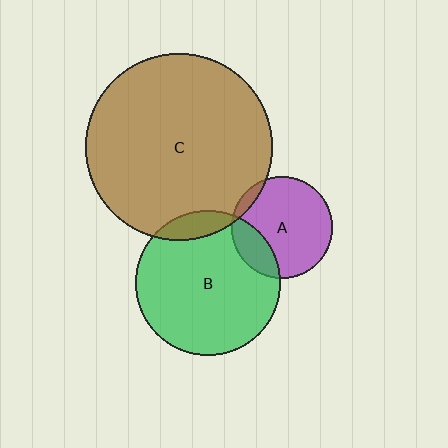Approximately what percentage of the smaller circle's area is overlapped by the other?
Approximately 20%.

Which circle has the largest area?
Circle C (brown).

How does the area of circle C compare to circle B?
Approximately 1.7 times.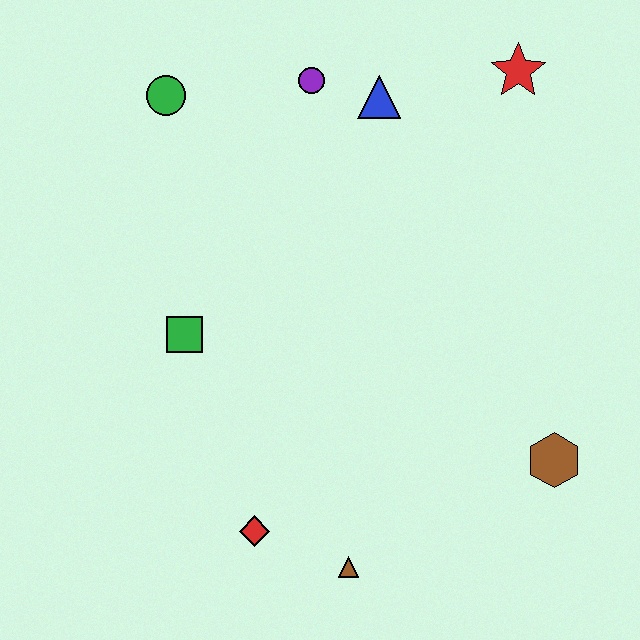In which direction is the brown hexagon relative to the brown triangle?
The brown hexagon is to the right of the brown triangle.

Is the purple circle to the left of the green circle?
No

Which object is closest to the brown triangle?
The red diamond is closest to the brown triangle.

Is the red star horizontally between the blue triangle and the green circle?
No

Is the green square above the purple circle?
No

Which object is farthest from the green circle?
The brown hexagon is farthest from the green circle.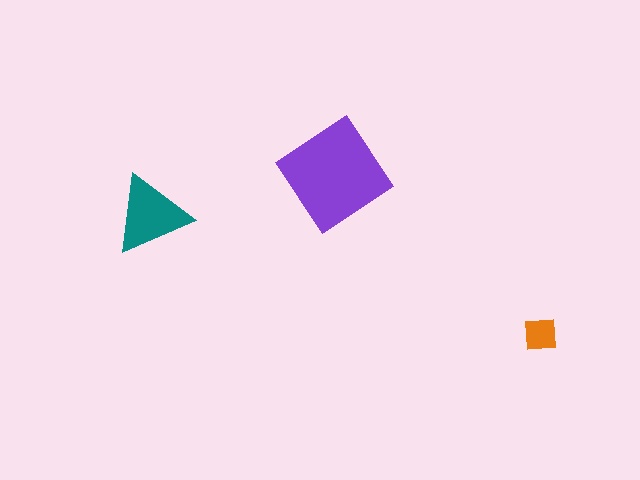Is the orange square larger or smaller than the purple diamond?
Smaller.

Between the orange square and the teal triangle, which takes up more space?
The teal triangle.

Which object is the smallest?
The orange square.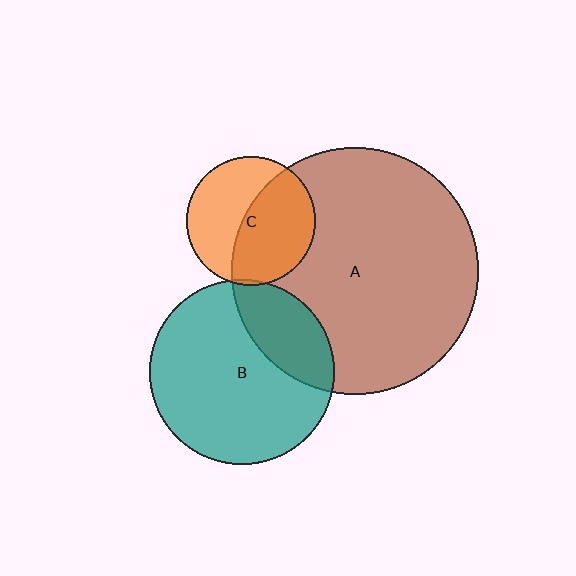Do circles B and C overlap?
Yes.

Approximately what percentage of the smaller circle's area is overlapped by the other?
Approximately 5%.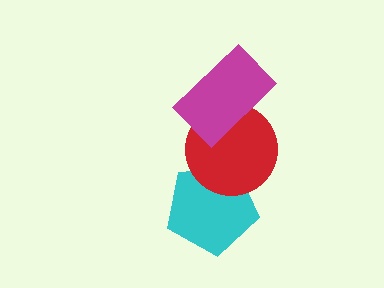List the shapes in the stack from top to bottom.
From top to bottom: the magenta rectangle, the red circle, the cyan pentagon.